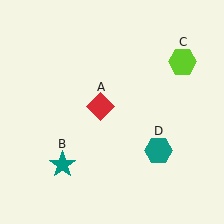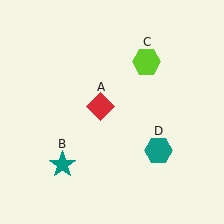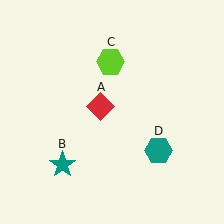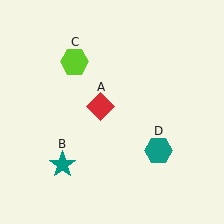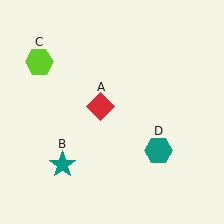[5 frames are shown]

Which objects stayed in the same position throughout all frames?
Red diamond (object A) and teal star (object B) and teal hexagon (object D) remained stationary.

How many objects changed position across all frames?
1 object changed position: lime hexagon (object C).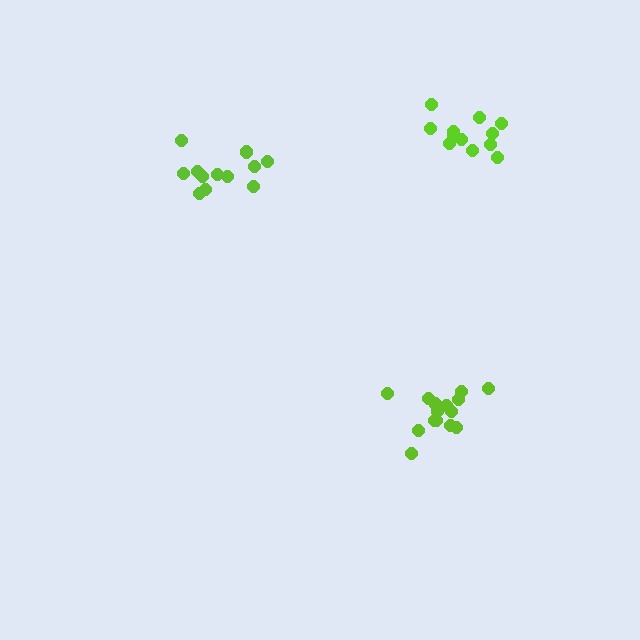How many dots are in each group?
Group 1: 15 dots, Group 2: 12 dots, Group 3: 12 dots (39 total).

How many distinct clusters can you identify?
There are 3 distinct clusters.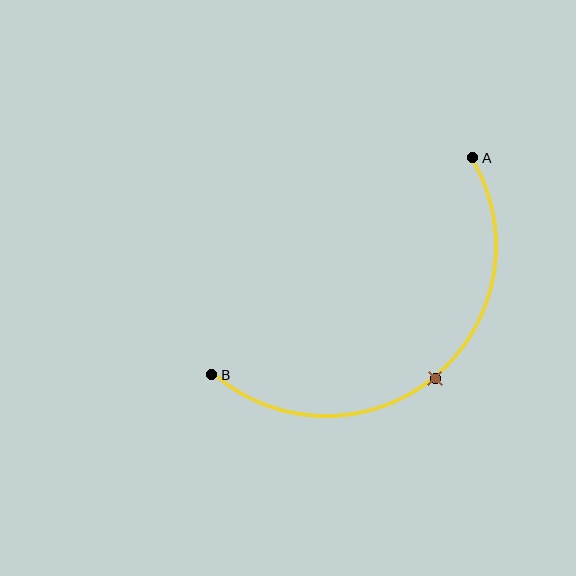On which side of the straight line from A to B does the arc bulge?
The arc bulges below and to the right of the straight line connecting A and B.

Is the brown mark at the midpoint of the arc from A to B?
Yes. The brown mark lies on the arc at equal arc-length from both A and B — it is the arc midpoint.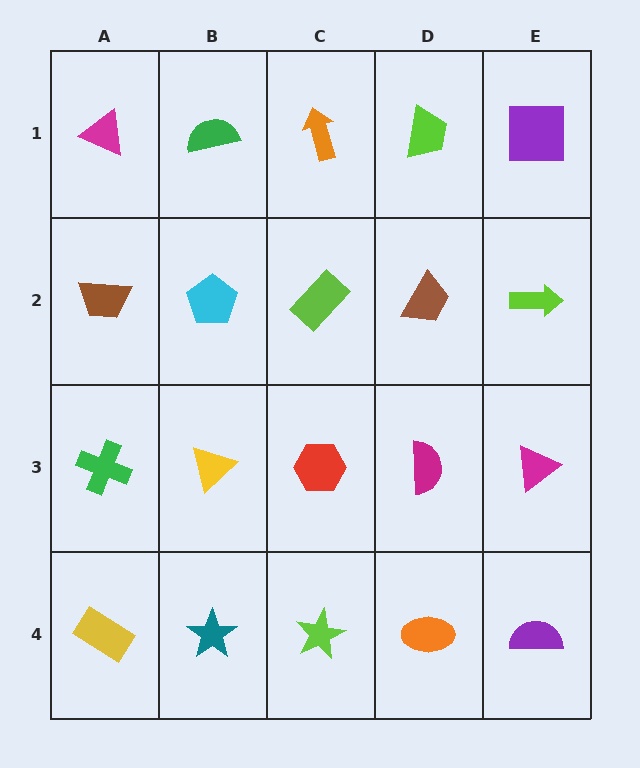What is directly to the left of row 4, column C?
A teal star.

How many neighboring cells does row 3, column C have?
4.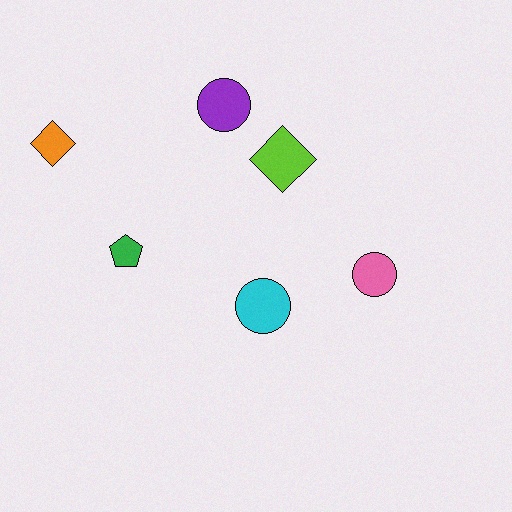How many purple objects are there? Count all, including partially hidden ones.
There is 1 purple object.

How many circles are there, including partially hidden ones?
There are 3 circles.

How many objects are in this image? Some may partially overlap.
There are 6 objects.